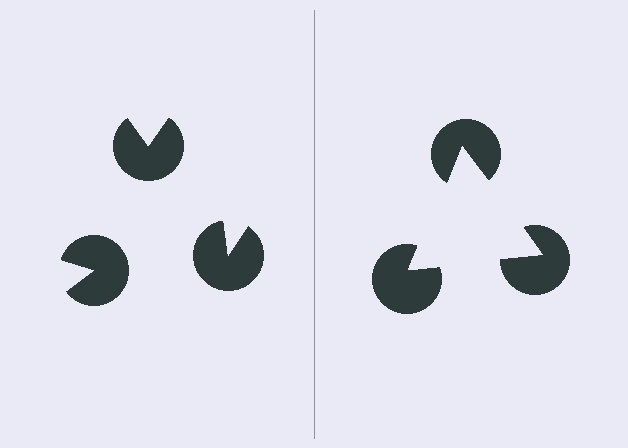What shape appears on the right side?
An illusory triangle.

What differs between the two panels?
The pac-man discs are positioned identically on both sides; only the wedge orientations differ. On the right they align to a triangle; on the left they are misaligned.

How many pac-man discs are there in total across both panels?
6 — 3 on each side.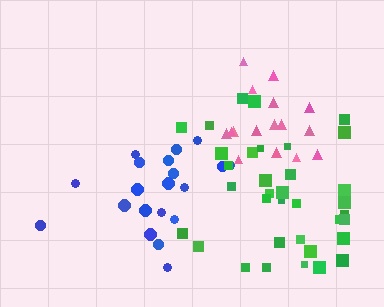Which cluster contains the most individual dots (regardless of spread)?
Green (35).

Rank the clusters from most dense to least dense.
pink, blue, green.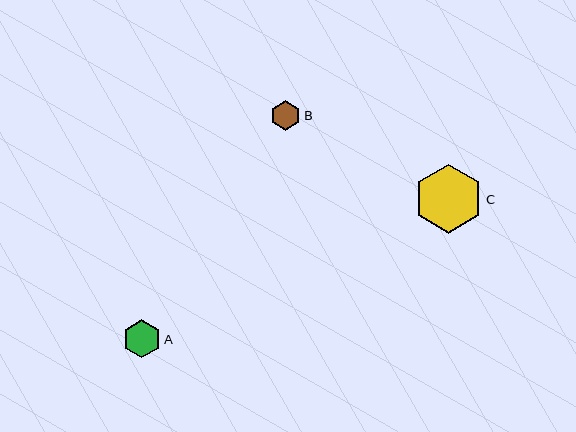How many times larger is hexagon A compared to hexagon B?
Hexagon A is approximately 1.3 times the size of hexagon B.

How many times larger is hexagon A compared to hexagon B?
Hexagon A is approximately 1.3 times the size of hexagon B.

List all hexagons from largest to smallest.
From largest to smallest: C, A, B.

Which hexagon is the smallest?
Hexagon B is the smallest with a size of approximately 30 pixels.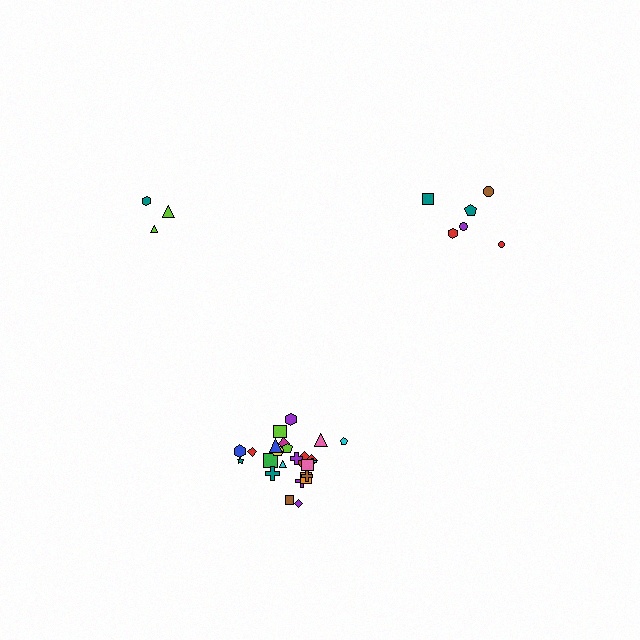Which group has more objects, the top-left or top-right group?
The top-right group.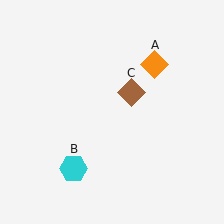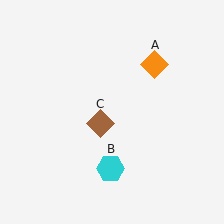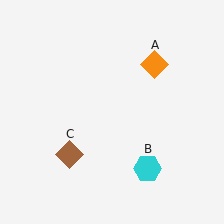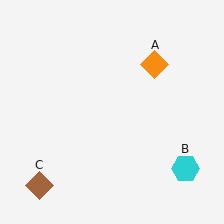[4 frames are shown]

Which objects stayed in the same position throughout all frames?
Orange diamond (object A) remained stationary.